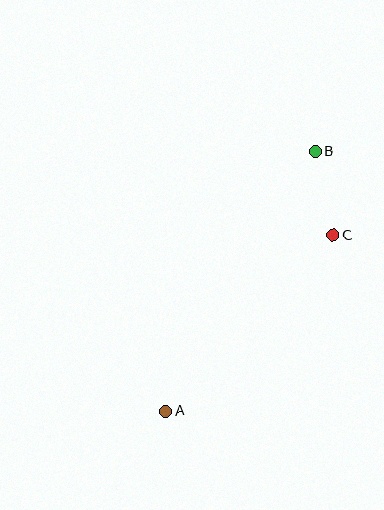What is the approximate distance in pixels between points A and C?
The distance between A and C is approximately 243 pixels.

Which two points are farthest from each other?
Points A and B are farthest from each other.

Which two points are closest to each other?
Points B and C are closest to each other.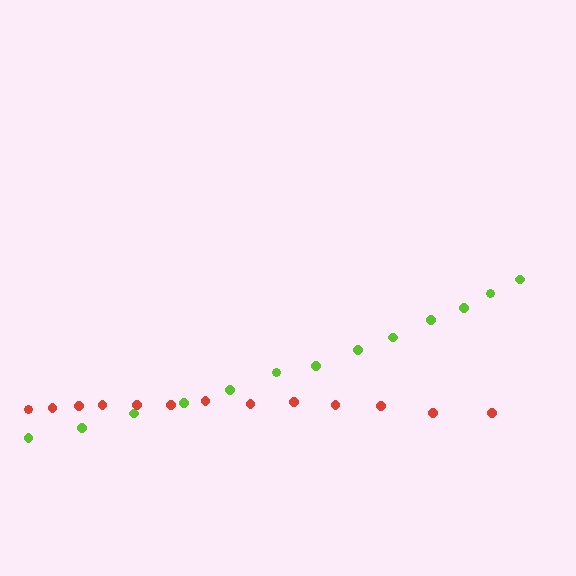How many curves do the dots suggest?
There are 2 distinct paths.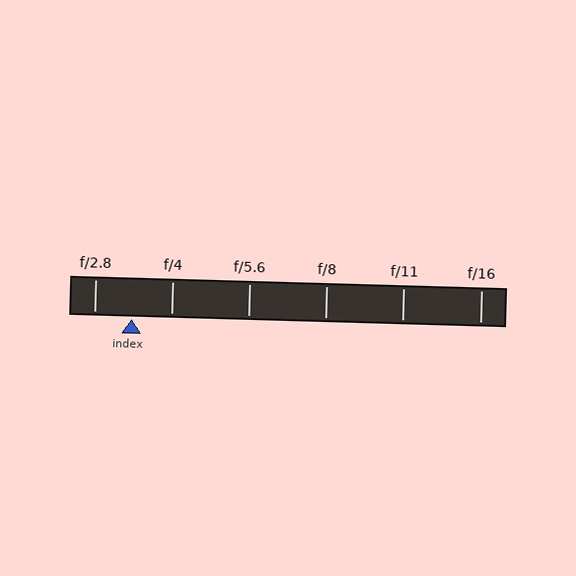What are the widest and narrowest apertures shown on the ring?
The widest aperture shown is f/2.8 and the narrowest is f/16.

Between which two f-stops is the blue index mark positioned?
The index mark is between f/2.8 and f/4.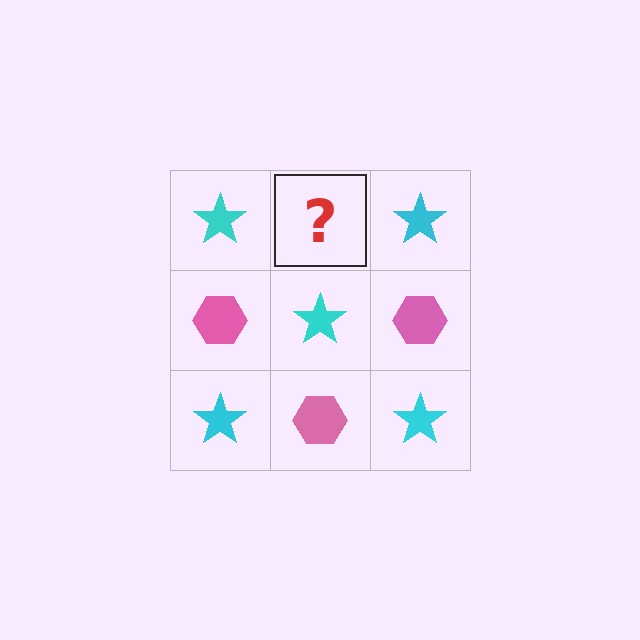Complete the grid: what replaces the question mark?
The question mark should be replaced with a pink hexagon.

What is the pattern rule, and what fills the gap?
The rule is that it alternates cyan star and pink hexagon in a checkerboard pattern. The gap should be filled with a pink hexagon.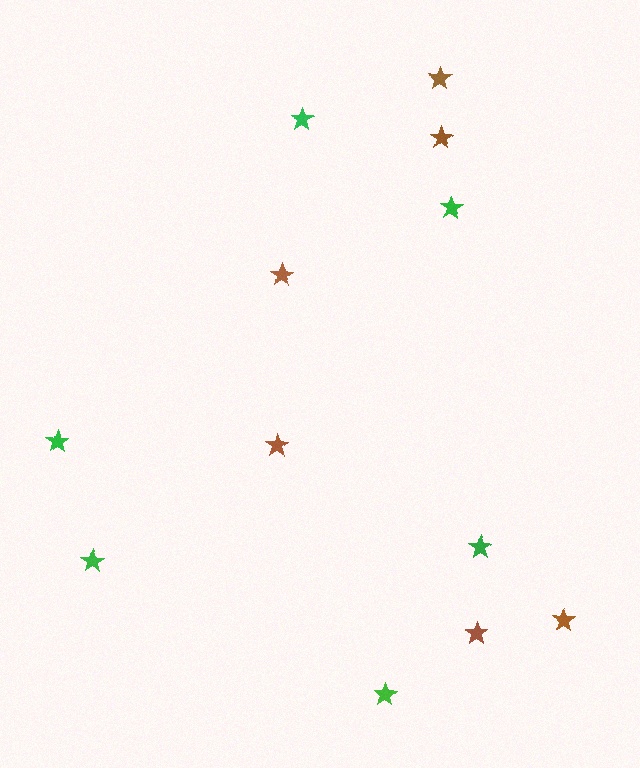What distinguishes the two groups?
There are 2 groups: one group of green stars (6) and one group of brown stars (6).